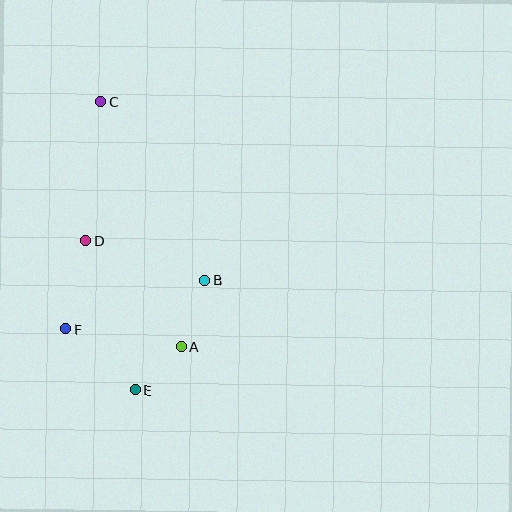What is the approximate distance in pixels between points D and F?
The distance between D and F is approximately 91 pixels.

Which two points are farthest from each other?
Points C and E are farthest from each other.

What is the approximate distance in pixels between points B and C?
The distance between B and C is approximately 207 pixels.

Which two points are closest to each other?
Points A and E are closest to each other.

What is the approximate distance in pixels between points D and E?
The distance between D and E is approximately 157 pixels.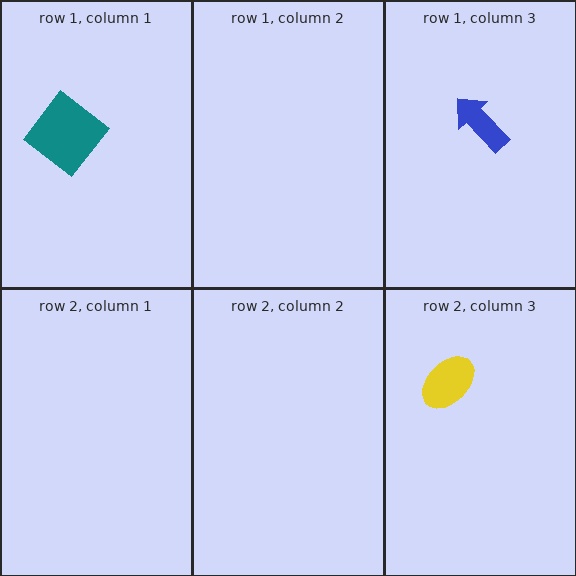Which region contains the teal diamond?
The row 1, column 1 region.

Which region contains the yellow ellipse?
The row 2, column 3 region.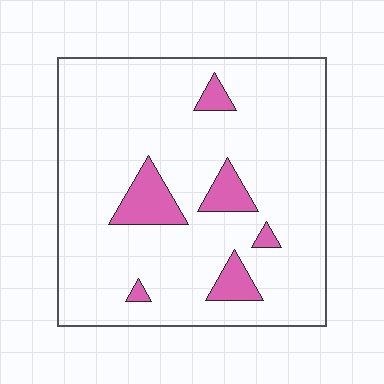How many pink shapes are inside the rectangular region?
6.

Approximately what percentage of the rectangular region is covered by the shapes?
Approximately 10%.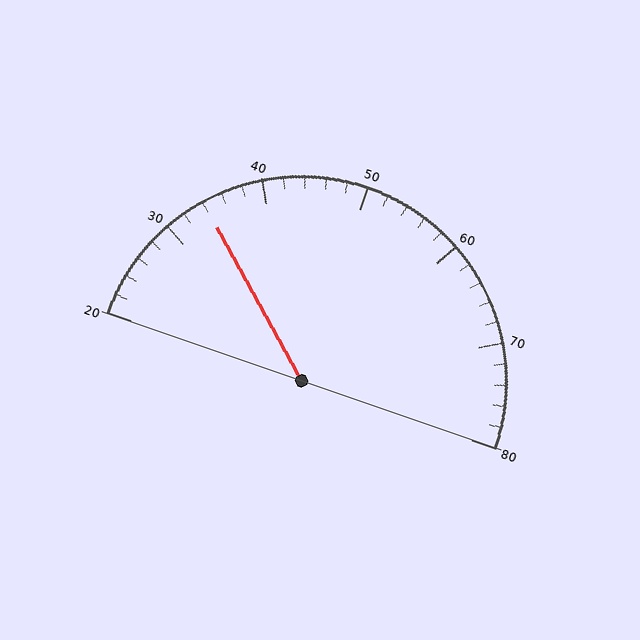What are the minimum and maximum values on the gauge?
The gauge ranges from 20 to 80.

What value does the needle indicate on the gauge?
The needle indicates approximately 34.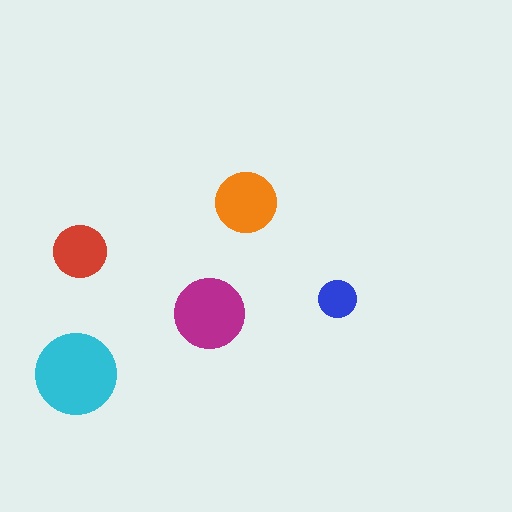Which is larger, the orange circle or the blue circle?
The orange one.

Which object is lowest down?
The cyan circle is bottommost.